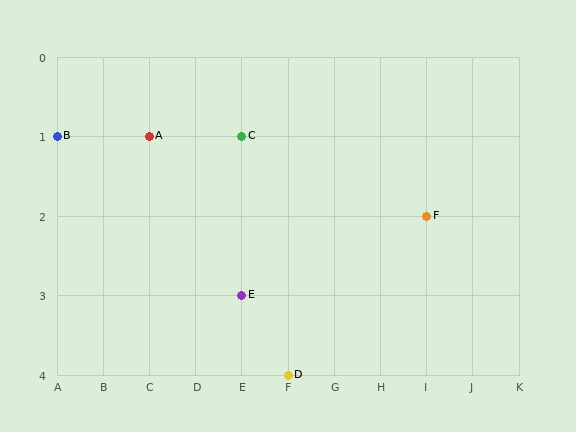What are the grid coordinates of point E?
Point E is at grid coordinates (E, 3).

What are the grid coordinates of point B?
Point B is at grid coordinates (A, 1).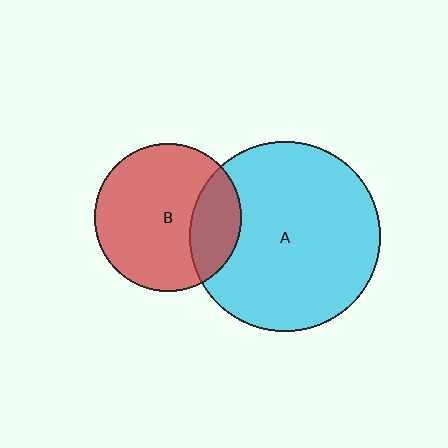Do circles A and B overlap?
Yes.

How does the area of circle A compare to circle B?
Approximately 1.7 times.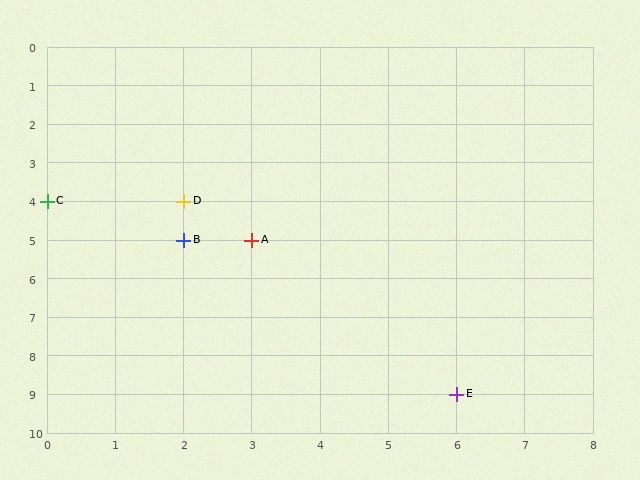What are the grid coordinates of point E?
Point E is at grid coordinates (6, 9).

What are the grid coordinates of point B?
Point B is at grid coordinates (2, 5).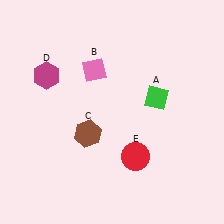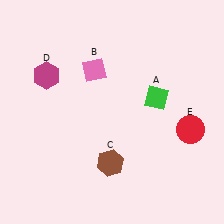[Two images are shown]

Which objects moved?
The objects that moved are: the brown hexagon (C), the red circle (E).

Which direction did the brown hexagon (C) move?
The brown hexagon (C) moved down.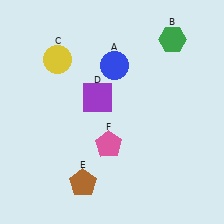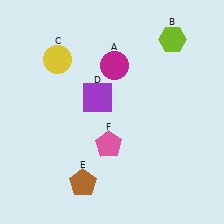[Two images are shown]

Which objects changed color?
A changed from blue to magenta. B changed from green to lime.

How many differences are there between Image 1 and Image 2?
There are 2 differences between the two images.